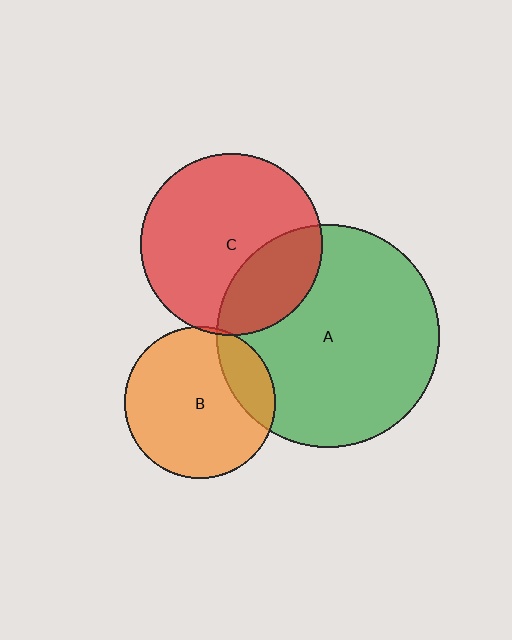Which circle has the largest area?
Circle A (green).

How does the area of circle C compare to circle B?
Approximately 1.5 times.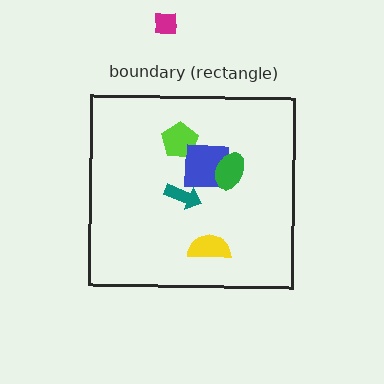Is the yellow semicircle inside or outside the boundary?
Inside.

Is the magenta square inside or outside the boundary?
Outside.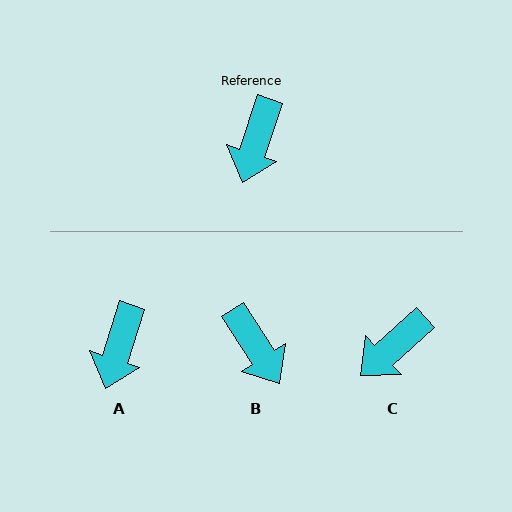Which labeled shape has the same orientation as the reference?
A.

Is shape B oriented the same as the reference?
No, it is off by about 51 degrees.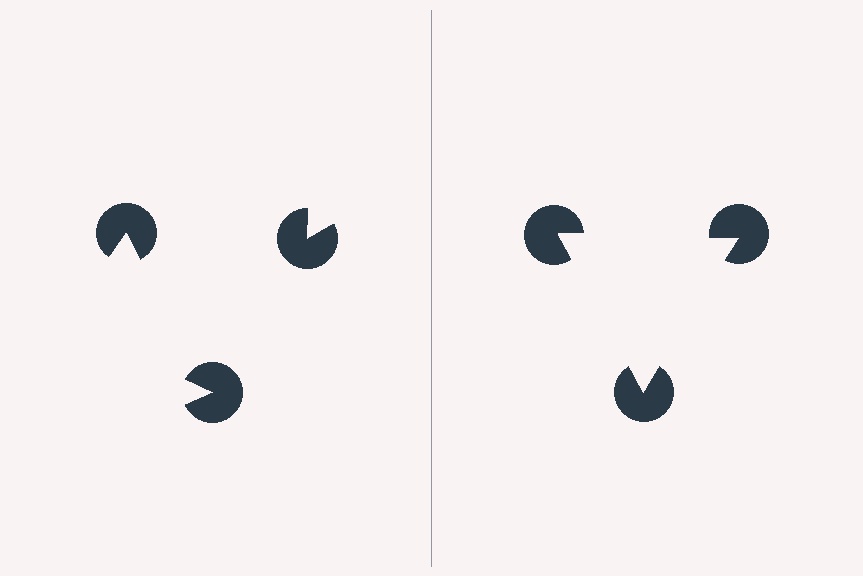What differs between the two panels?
The pac-man discs are positioned identically on both sides; only the wedge orientations differ. On the right they align to a triangle; on the left they are misaligned.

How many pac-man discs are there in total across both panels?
6 — 3 on each side.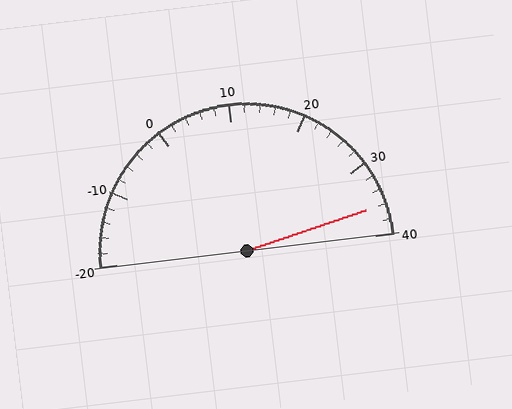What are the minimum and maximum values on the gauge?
The gauge ranges from -20 to 40.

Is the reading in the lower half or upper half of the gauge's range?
The reading is in the upper half of the range (-20 to 40).